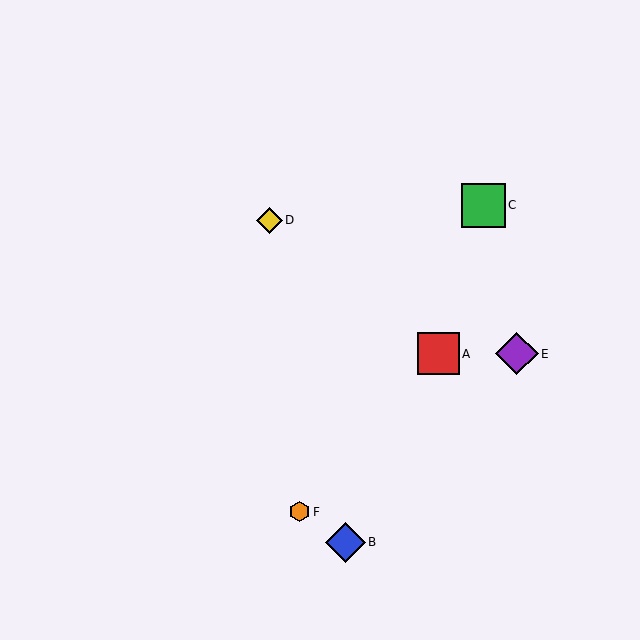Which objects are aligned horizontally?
Objects A, E are aligned horizontally.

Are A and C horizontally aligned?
No, A is at y≈354 and C is at y≈205.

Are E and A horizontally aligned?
Yes, both are at y≈354.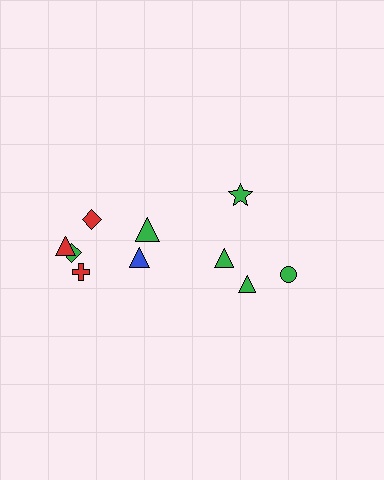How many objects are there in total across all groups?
There are 10 objects.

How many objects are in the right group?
There are 4 objects.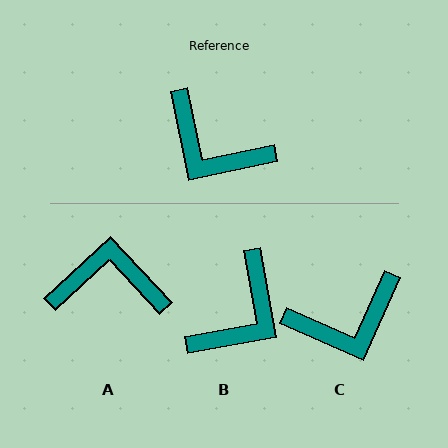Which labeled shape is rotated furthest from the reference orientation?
A, about 149 degrees away.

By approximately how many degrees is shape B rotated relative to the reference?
Approximately 88 degrees counter-clockwise.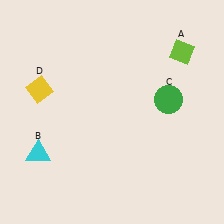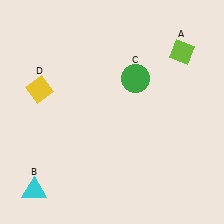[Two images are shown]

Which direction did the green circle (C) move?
The green circle (C) moved left.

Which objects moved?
The objects that moved are: the cyan triangle (B), the green circle (C).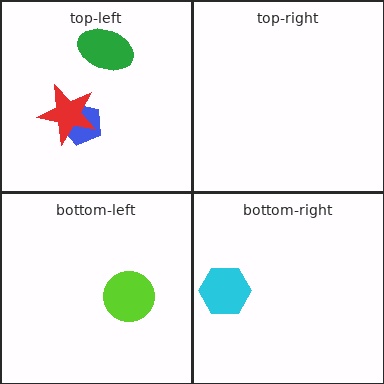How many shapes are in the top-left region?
3.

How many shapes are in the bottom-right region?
1.